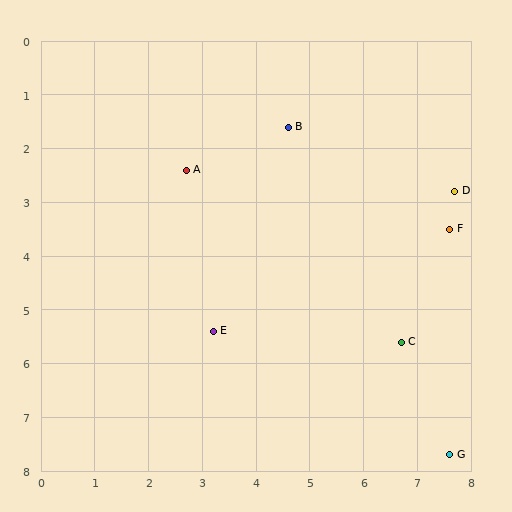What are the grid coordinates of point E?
Point E is at approximately (3.2, 5.4).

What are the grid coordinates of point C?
Point C is at approximately (6.7, 5.6).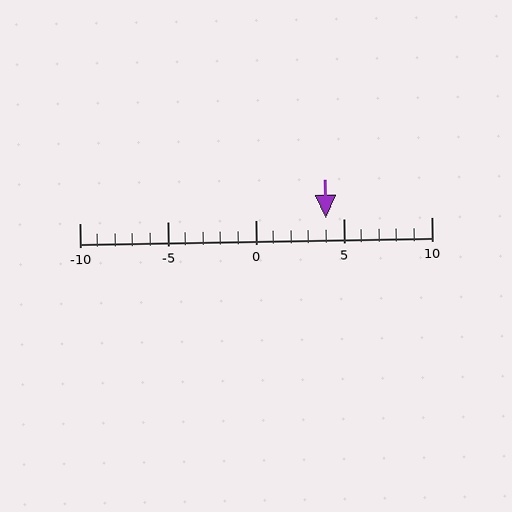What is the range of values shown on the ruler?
The ruler shows values from -10 to 10.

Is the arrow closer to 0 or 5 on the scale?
The arrow is closer to 5.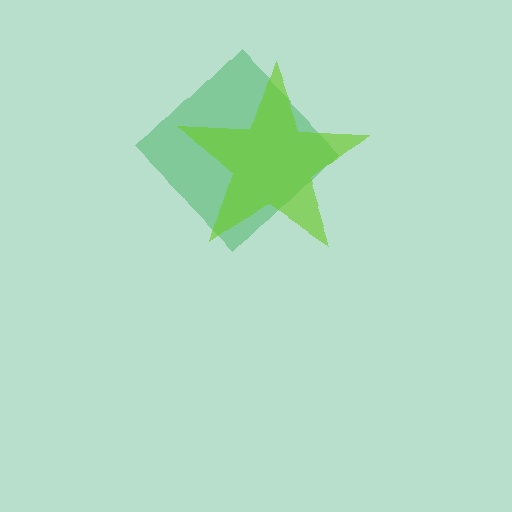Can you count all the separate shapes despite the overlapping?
Yes, there are 2 separate shapes.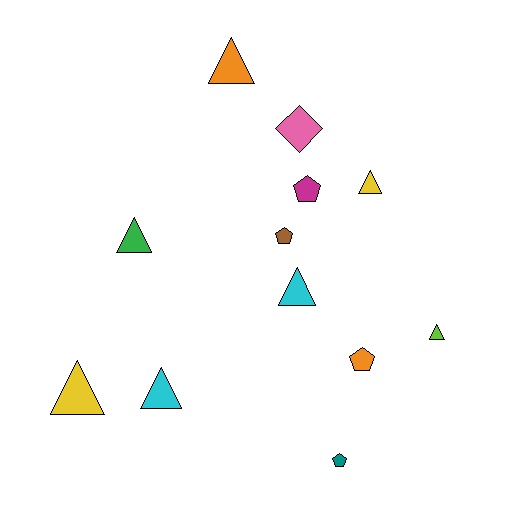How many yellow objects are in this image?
There are 2 yellow objects.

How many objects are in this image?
There are 12 objects.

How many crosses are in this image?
There are no crosses.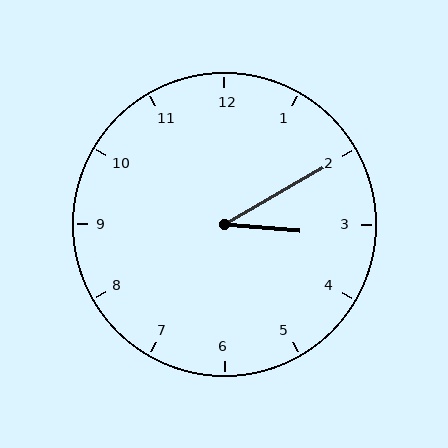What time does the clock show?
3:10.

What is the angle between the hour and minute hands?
Approximately 35 degrees.